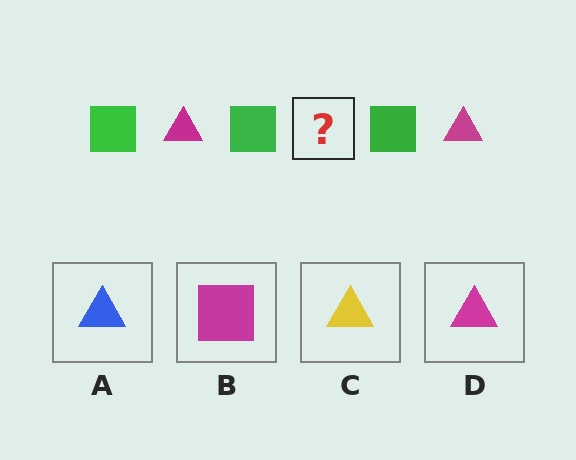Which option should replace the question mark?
Option D.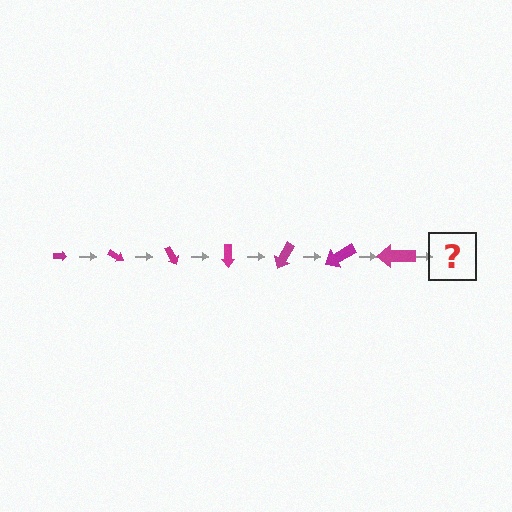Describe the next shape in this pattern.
It should be an arrow, larger than the previous one and rotated 210 degrees from the start.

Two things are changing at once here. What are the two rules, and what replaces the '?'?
The two rules are that the arrow grows larger each step and it rotates 30 degrees each step. The '?' should be an arrow, larger than the previous one and rotated 210 degrees from the start.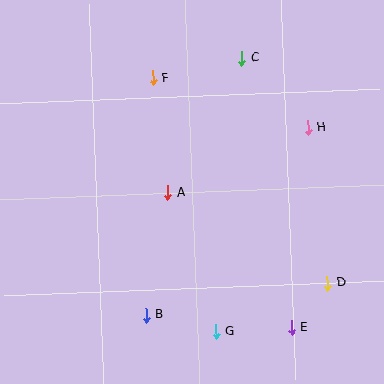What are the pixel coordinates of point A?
Point A is at (168, 192).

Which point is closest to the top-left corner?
Point F is closest to the top-left corner.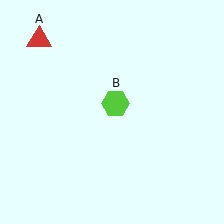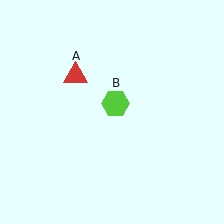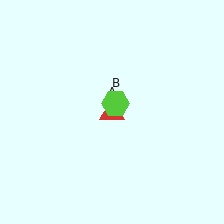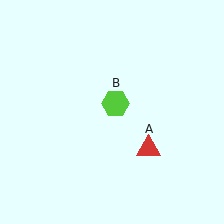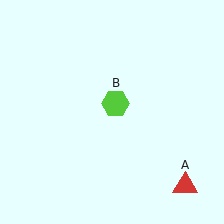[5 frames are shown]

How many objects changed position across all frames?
1 object changed position: red triangle (object A).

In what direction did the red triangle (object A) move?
The red triangle (object A) moved down and to the right.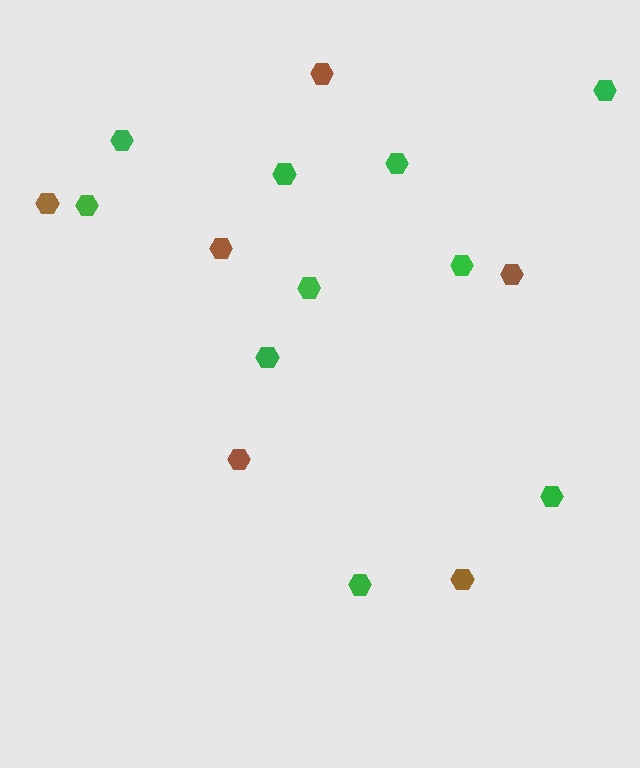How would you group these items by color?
There are 2 groups: one group of green hexagons (10) and one group of brown hexagons (6).